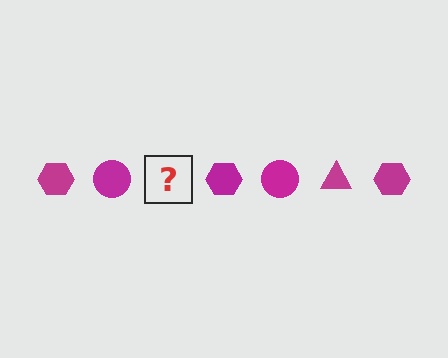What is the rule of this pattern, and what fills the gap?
The rule is that the pattern cycles through hexagon, circle, triangle shapes in magenta. The gap should be filled with a magenta triangle.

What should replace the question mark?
The question mark should be replaced with a magenta triangle.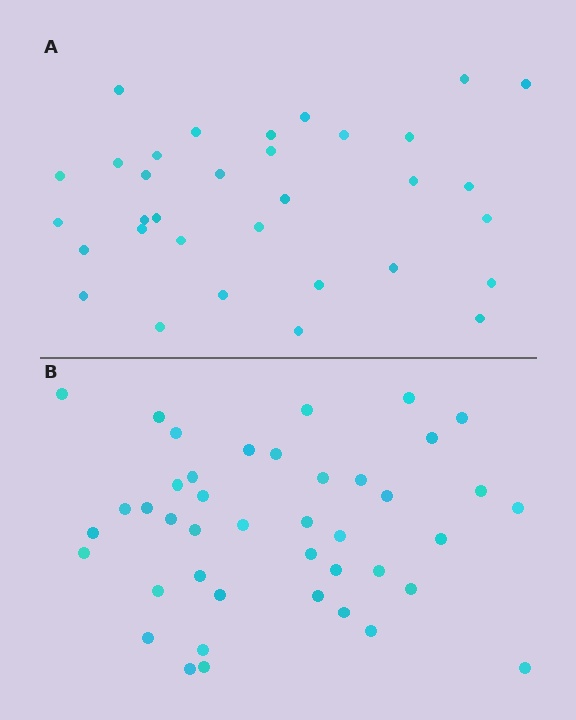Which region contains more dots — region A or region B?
Region B (the bottom region) has more dots.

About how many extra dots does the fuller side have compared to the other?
Region B has roughly 8 or so more dots than region A.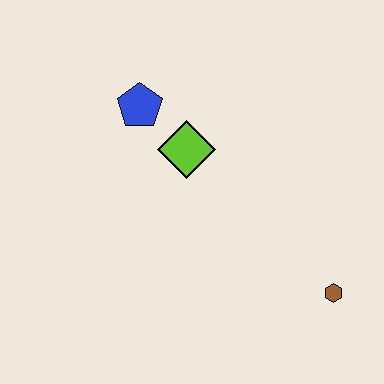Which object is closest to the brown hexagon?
The lime diamond is closest to the brown hexagon.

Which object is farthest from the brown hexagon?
The blue pentagon is farthest from the brown hexagon.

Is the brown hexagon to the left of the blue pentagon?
No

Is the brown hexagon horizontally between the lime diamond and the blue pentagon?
No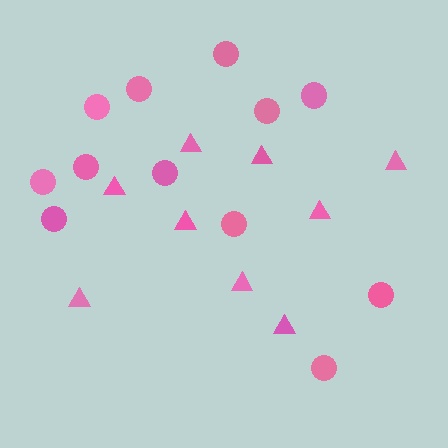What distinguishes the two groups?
There are 2 groups: one group of circles (12) and one group of triangles (9).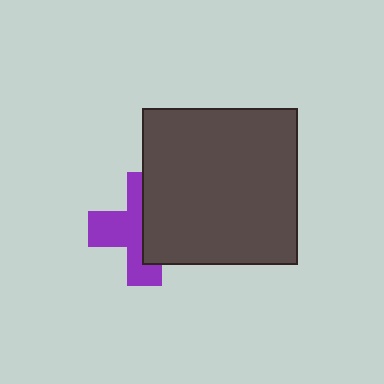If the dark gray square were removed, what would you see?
You would see the complete purple cross.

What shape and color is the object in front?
The object in front is a dark gray square.